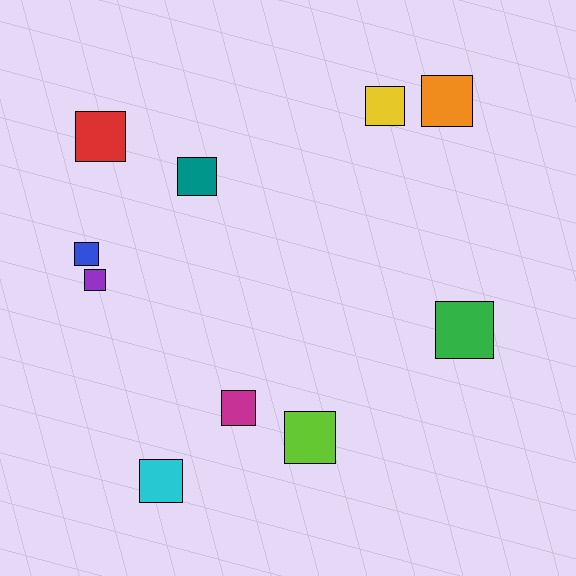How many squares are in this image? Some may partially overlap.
There are 10 squares.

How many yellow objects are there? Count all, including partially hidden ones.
There is 1 yellow object.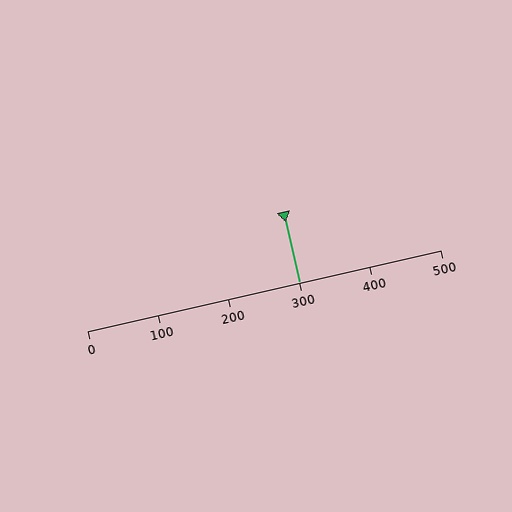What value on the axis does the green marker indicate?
The marker indicates approximately 300.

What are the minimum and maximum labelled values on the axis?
The axis runs from 0 to 500.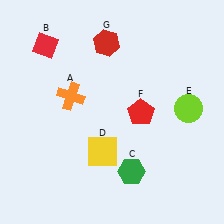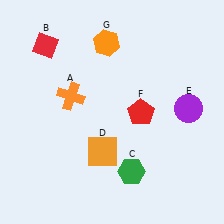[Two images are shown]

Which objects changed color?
D changed from yellow to orange. E changed from lime to purple. G changed from red to orange.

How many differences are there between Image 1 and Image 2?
There are 3 differences between the two images.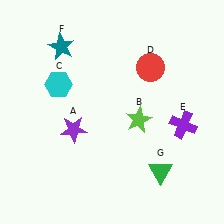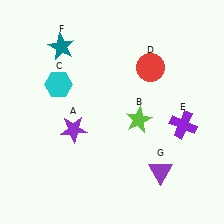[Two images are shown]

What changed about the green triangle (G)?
In Image 1, G is green. In Image 2, it changed to purple.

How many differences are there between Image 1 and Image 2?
There is 1 difference between the two images.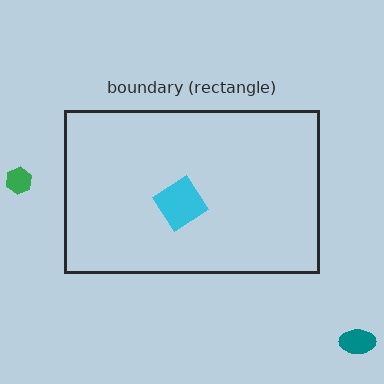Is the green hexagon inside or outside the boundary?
Outside.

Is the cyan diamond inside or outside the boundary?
Inside.